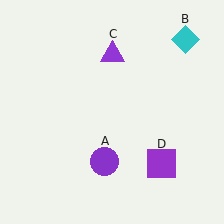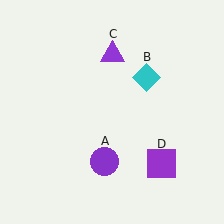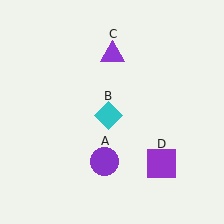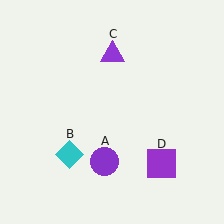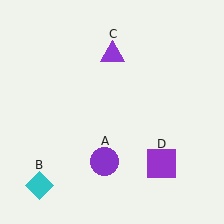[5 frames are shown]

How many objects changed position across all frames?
1 object changed position: cyan diamond (object B).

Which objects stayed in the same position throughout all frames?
Purple circle (object A) and purple triangle (object C) and purple square (object D) remained stationary.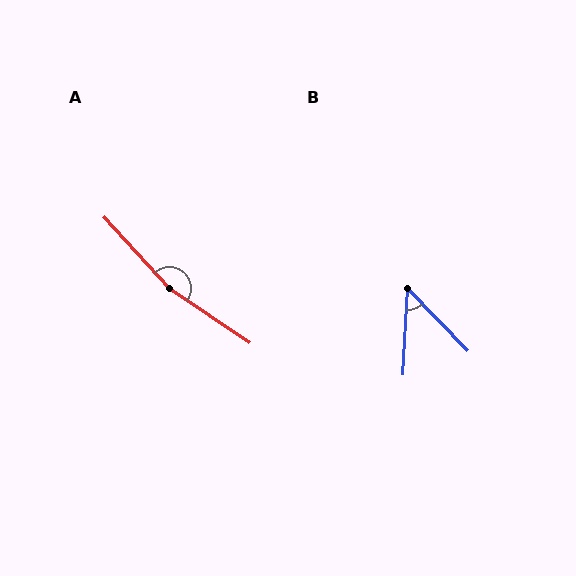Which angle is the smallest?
B, at approximately 47 degrees.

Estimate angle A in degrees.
Approximately 167 degrees.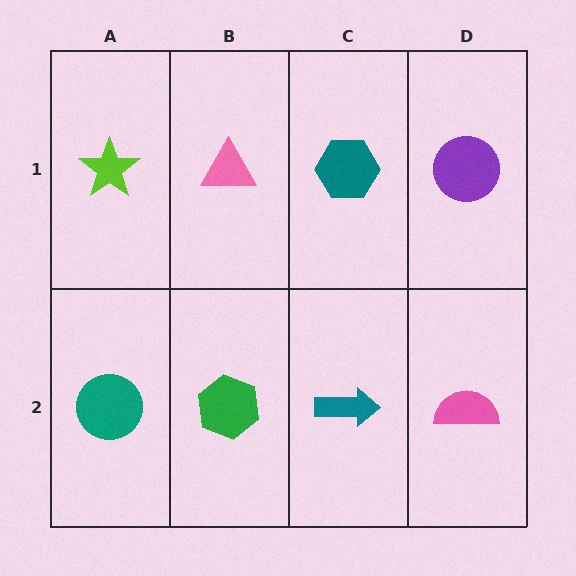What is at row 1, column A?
A lime star.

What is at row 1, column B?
A pink triangle.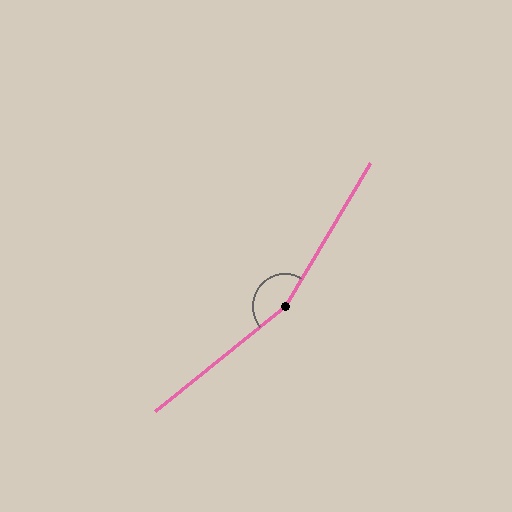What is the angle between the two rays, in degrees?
Approximately 160 degrees.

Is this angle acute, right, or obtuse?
It is obtuse.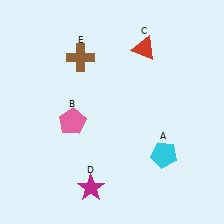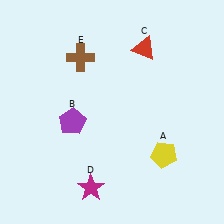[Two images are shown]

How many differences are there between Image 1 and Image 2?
There are 2 differences between the two images.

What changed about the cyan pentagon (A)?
In Image 1, A is cyan. In Image 2, it changed to yellow.